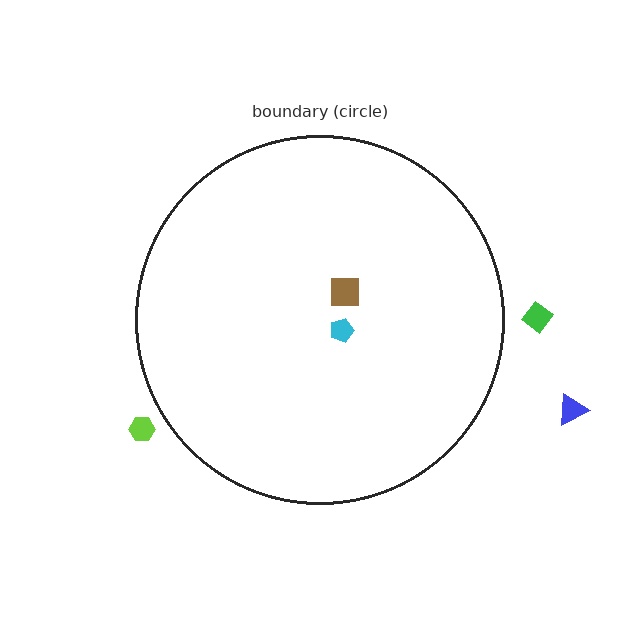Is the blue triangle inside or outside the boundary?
Outside.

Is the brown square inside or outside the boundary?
Inside.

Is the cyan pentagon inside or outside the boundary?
Inside.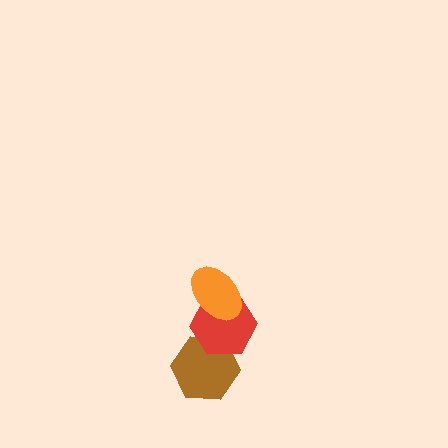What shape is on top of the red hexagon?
The orange ellipse is on top of the red hexagon.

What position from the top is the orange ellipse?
The orange ellipse is 1st from the top.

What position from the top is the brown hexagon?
The brown hexagon is 3rd from the top.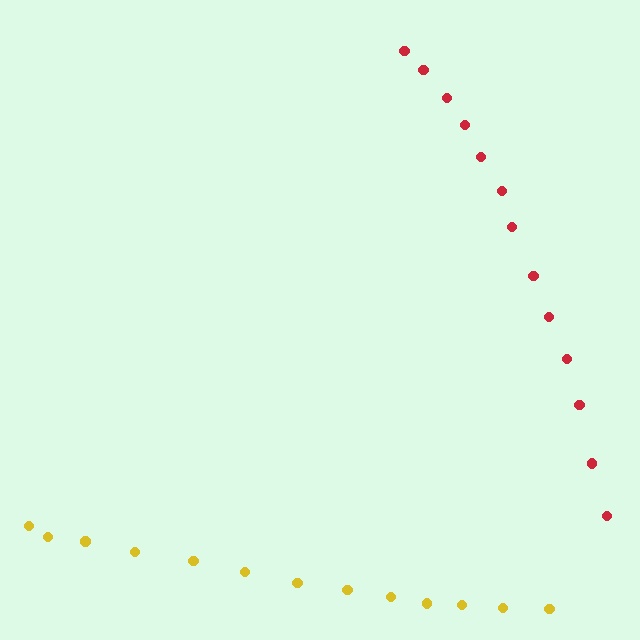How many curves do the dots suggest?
There are 2 distinct paths.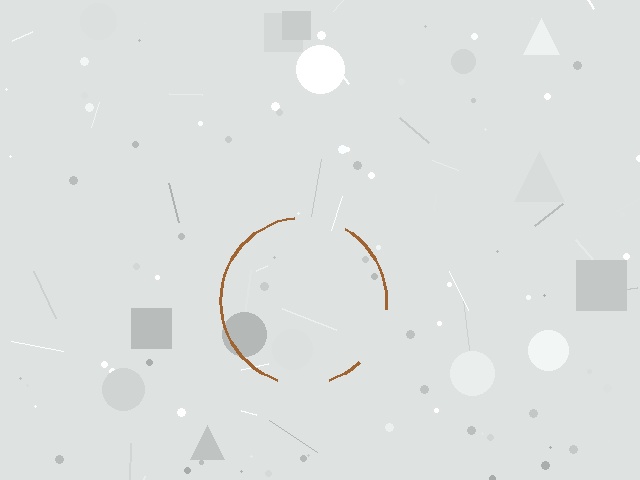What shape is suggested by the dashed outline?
The dashed outline suggests a circle.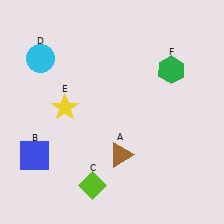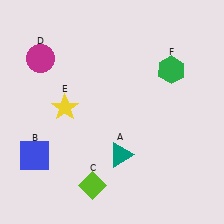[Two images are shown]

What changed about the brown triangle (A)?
In Image 1, A is brown. In Image 2, it changed to teal.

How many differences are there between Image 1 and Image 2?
There are 2 differences between the two images.